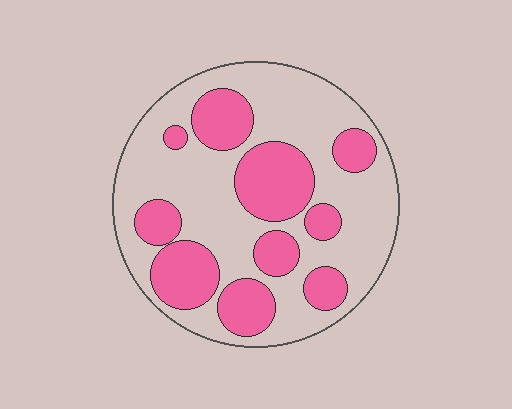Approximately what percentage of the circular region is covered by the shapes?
Approximately 35%.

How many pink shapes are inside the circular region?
10.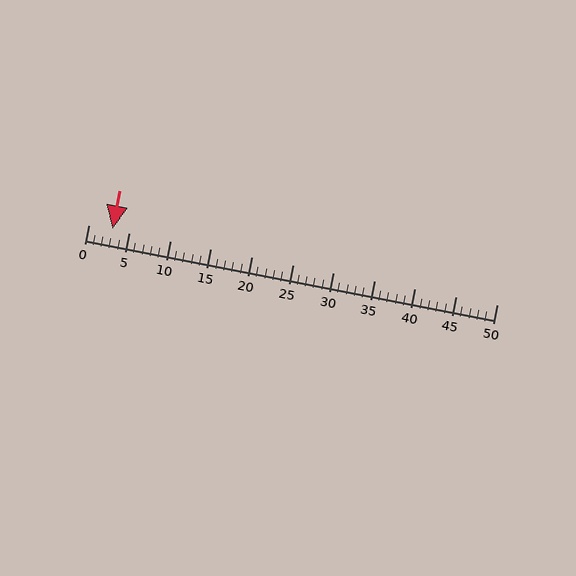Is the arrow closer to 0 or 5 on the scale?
The arrow is closer to 5.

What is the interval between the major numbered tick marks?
The major tick marks are spaced 5 units apart.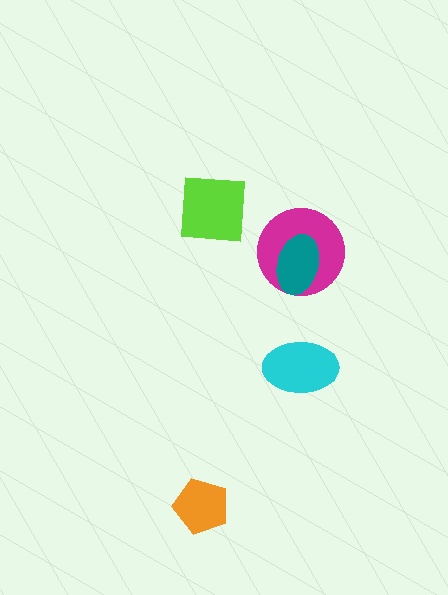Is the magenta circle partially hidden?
Yes, it is partially covered by another shape.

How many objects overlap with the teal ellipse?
1 object overlaps with the teal ellipse.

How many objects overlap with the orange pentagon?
0 objects overlap with the orange pentagon.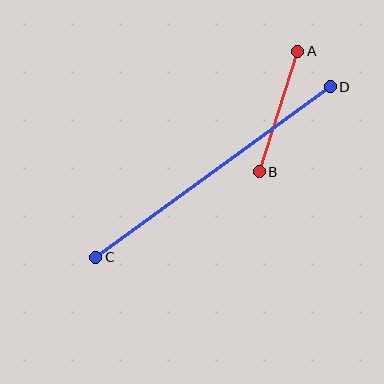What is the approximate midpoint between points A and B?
The midpoint is at approximately (279, 112) pixels.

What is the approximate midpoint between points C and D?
The midpoint is at approximately (213, 172) pixels.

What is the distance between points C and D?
The distance is approximately 290 pixels.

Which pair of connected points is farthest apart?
Points C and D are farthest apart.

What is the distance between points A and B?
The distance is approximately 126 pixels.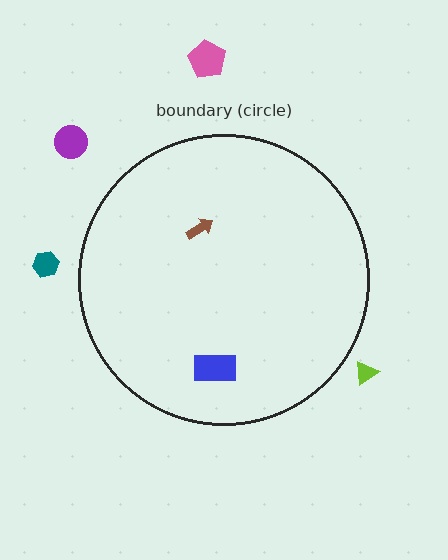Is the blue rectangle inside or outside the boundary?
Inside.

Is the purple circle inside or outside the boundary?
Outside.